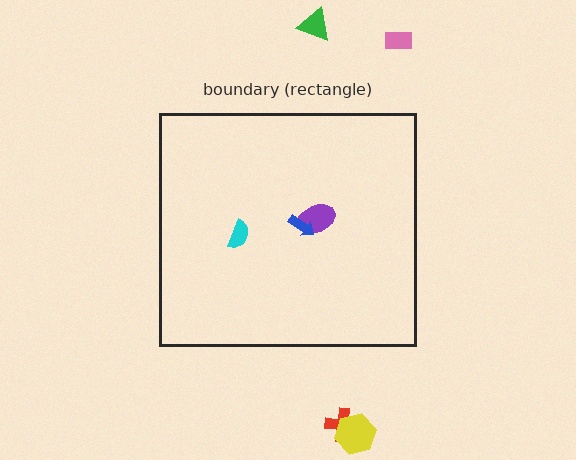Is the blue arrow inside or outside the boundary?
Inside.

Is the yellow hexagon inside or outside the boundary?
Outside.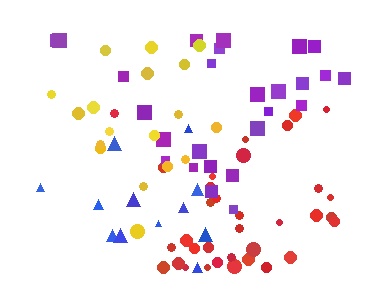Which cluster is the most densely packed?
Yellow.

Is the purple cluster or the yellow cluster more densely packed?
Yellow.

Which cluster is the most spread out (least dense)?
Blue.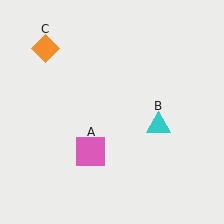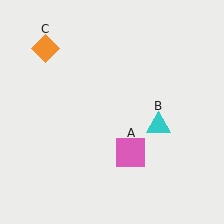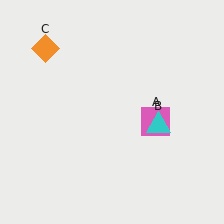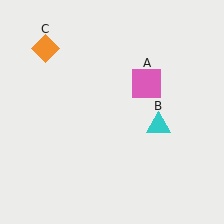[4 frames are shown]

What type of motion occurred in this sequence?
The pink square (object A) rotated counterclockwise around the center of the scene.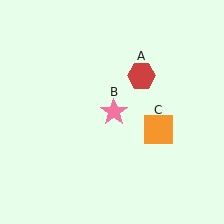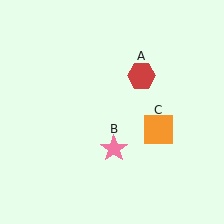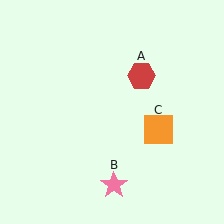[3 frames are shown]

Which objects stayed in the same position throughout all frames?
Red hexagon (object A) and orange square (object C) remained stationary.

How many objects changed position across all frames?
1 object changed position: pink star (object B).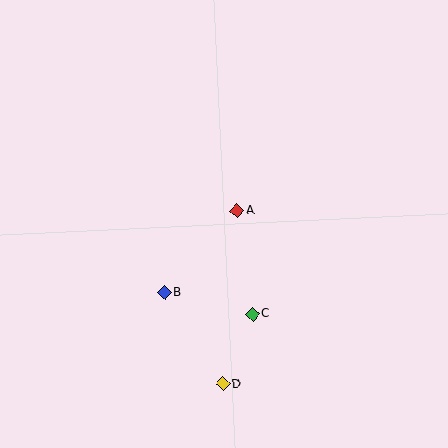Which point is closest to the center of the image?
Point A at (237, 211) is closest to the center.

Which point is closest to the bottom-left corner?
Point B is closest to the bottom-left corner.